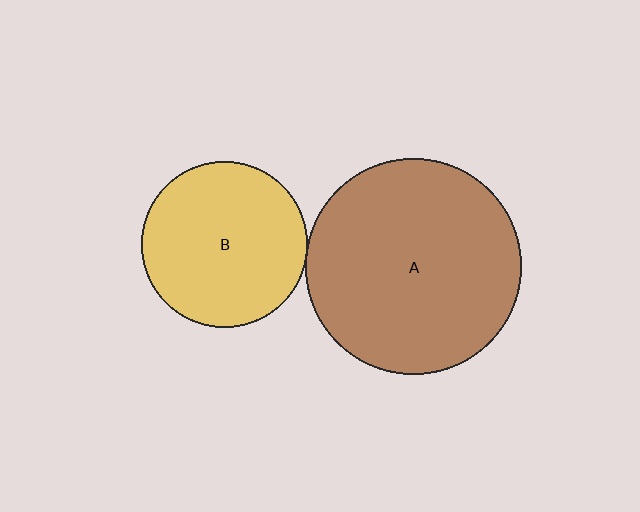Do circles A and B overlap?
Yes.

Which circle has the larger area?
Circle A (brown).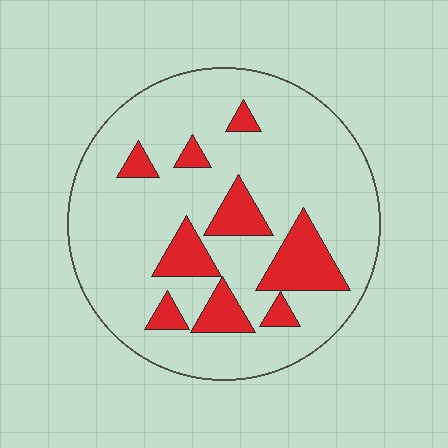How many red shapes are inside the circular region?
9.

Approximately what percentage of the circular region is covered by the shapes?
Approximately 20%.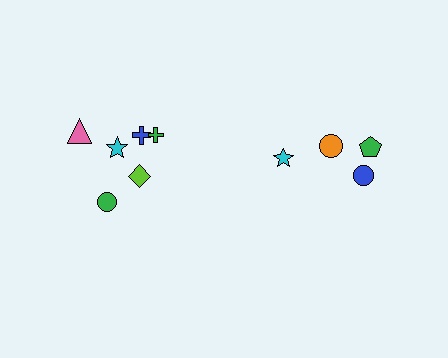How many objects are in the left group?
There are 6 objects.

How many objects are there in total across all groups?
There are 10 objects.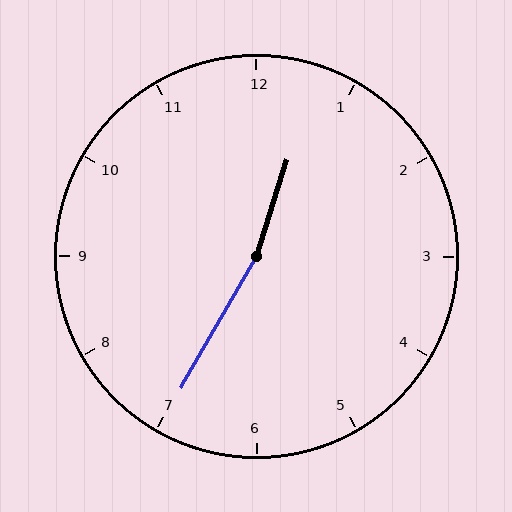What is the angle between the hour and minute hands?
Approximately 168 degrees.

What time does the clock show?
12:35.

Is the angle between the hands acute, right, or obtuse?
It is obtuse.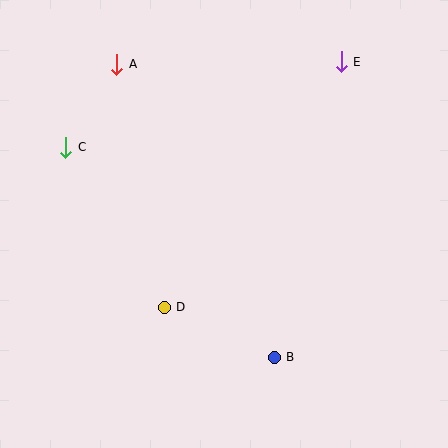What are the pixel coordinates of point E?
Point E is at (341, 62).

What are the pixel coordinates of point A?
Point A is at (117, 64).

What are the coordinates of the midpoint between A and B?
The midpoint between A and B is at (195, 211).